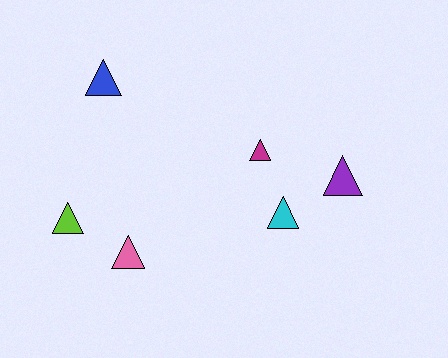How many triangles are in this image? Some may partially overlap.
There are 6 triangles.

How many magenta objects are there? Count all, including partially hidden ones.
There is 1 magenta object.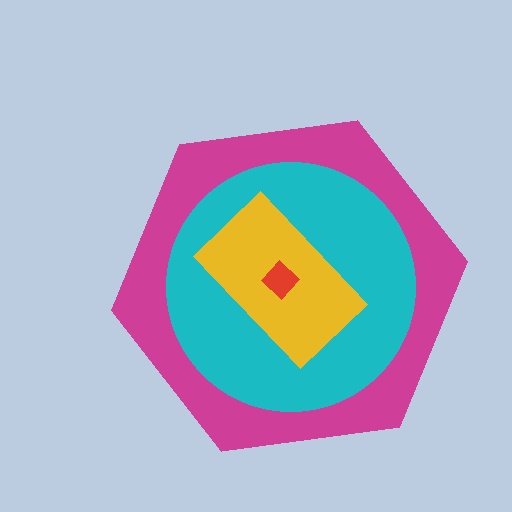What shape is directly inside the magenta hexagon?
The cyan circle.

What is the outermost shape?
The magenta hexagon.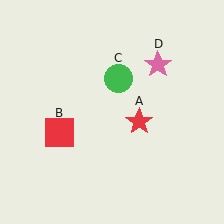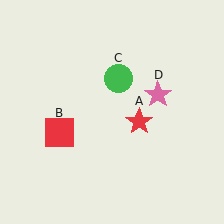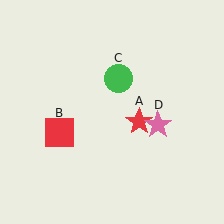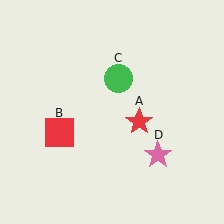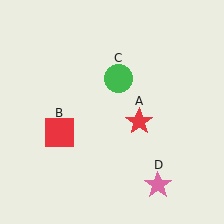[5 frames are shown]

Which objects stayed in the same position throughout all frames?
Red star (object A) and red square (object B) and green circle (object C) remained stationary.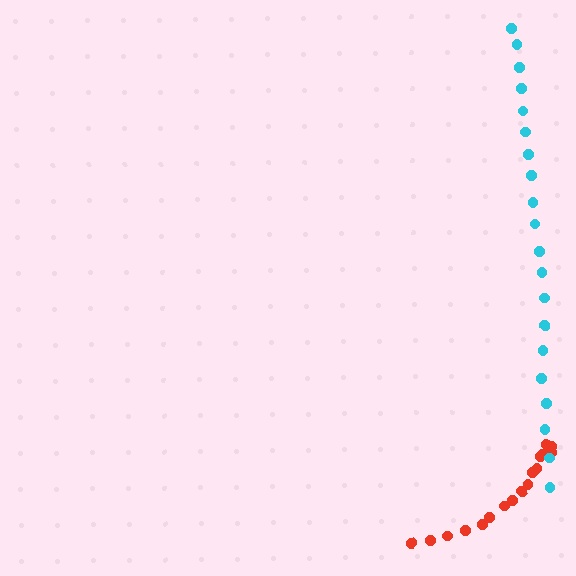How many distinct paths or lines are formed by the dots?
There are 2 distinct paths.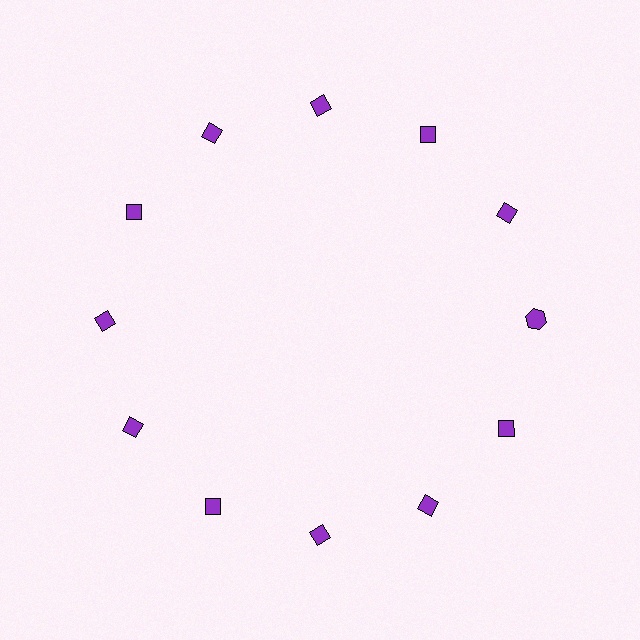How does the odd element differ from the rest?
It has a different shape: hexagon instead of diamond.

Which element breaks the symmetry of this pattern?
The purple hexagon at roughly the 3 o'clock position breaks the symmetry. All other shapes are purple diamonds.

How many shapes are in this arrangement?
There are 12 shapes arranged in a ring pattern.